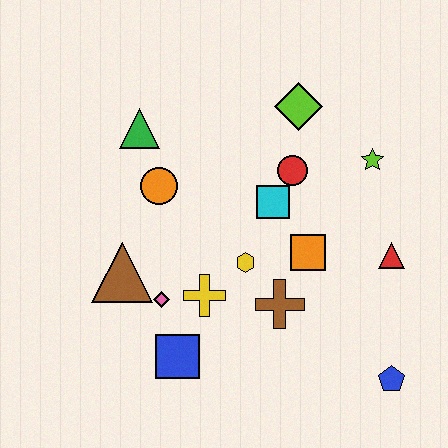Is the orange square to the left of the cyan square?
No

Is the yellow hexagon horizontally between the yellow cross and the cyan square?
Yes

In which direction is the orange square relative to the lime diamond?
The orange square is below the lime diamond.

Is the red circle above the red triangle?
Yes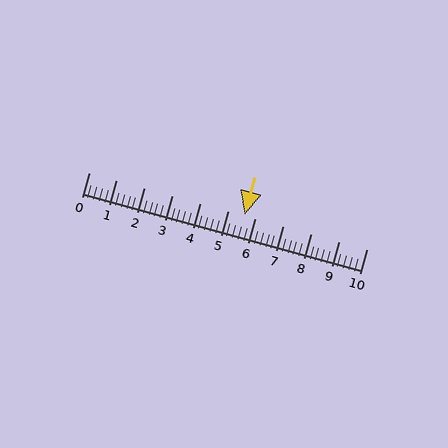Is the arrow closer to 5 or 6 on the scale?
The arrow is closer to 6.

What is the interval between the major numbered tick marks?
The major tick marks are spaced 1 units apart.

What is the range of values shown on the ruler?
The ruler shows values from 0 to 10.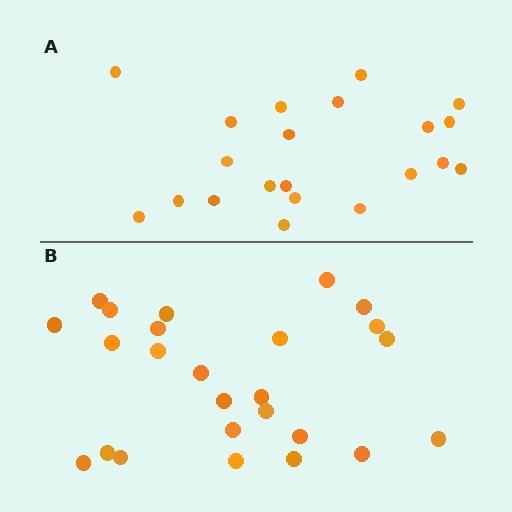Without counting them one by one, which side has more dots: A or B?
Region B (the bottom region) has more dots.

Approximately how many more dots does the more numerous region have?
Region B has about 4 more dots than region A.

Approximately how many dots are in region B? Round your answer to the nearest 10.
About 20 dots. (The exact count is 25, which rounds to 20.)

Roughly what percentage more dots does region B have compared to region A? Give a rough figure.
About 20% more.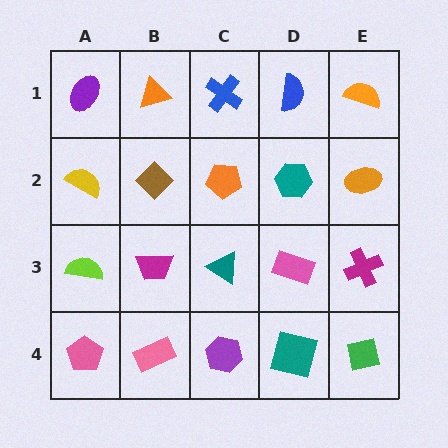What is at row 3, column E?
A magenta cross.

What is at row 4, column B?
A pink rectangle.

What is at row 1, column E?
An orange semicircle.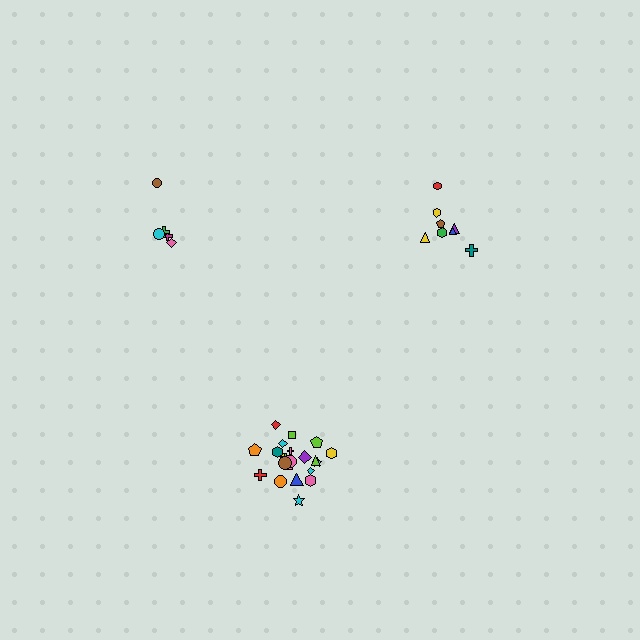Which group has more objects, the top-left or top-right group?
The top-right group.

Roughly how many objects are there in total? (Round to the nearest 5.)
Roughly 35 objects in total.